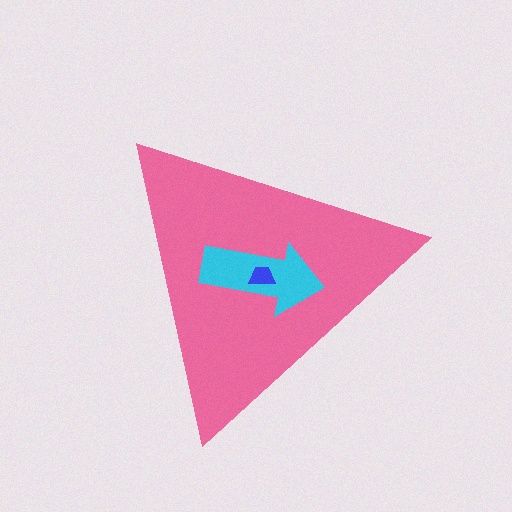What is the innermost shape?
The blue trapezoid.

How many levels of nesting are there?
3.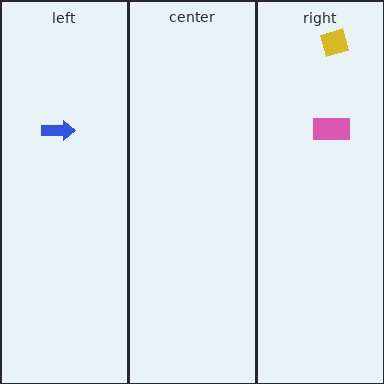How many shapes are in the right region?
2.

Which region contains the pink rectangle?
The right region.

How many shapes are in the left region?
1.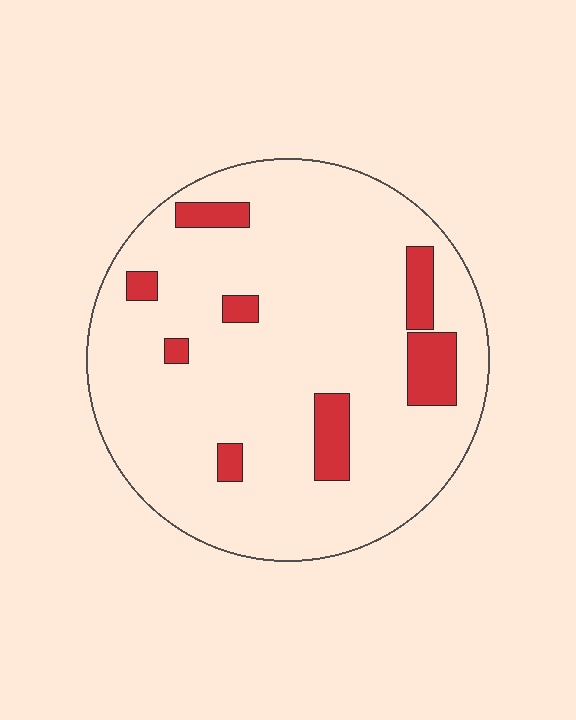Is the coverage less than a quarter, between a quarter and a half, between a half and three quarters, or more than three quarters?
Less than a quarter.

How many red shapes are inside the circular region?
8.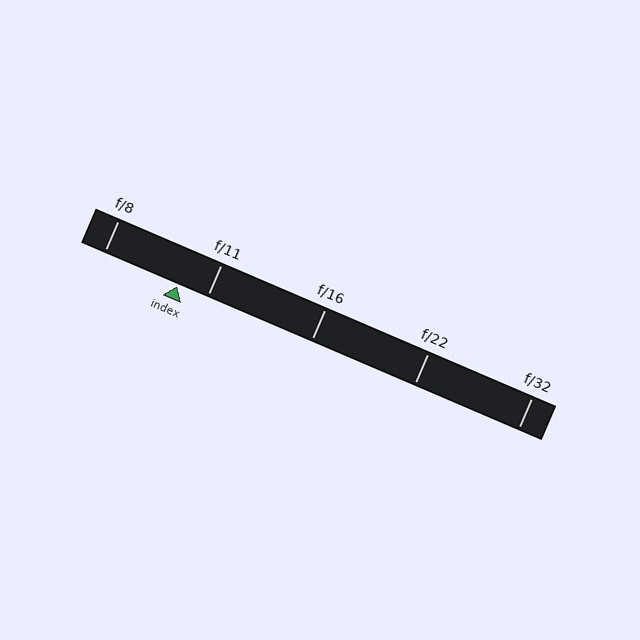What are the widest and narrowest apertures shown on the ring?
The widest aperture shown is f/8 and the narrowest is f/32.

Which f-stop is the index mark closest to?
The index mark is closest to f/11.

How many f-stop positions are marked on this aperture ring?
There are 5 f-stop positions marked.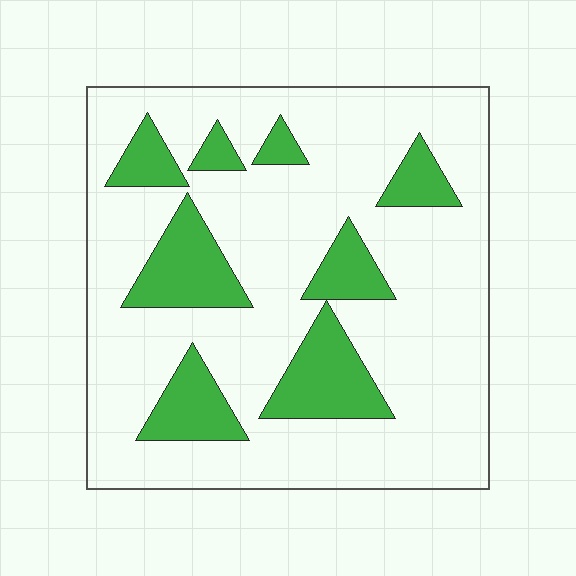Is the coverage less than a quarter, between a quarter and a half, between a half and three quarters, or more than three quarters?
Less than a quarter.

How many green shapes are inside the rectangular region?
8.